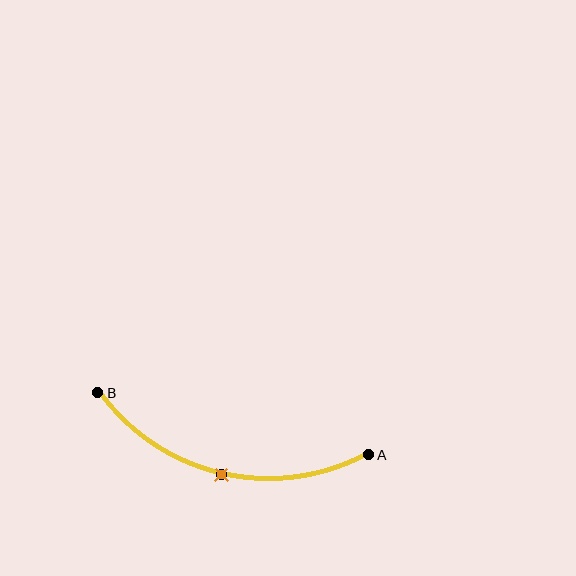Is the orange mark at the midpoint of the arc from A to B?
Yes. The orange mark lies on the arc at equal arc-length from both A and B — it is the arc midpoint.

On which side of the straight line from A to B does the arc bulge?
The arc bulges below the straight line connecting A and B.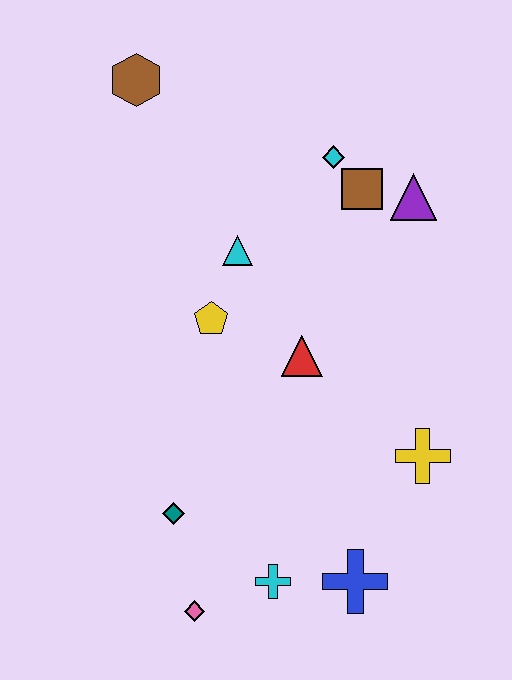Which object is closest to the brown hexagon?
The cyan triangle is closest to the brown hexagon.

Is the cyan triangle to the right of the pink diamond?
Yes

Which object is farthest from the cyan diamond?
The pink diamond is farthest from the cyan diamond.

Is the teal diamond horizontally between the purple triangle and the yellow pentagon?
No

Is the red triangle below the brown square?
Yes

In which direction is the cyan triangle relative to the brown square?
The cyan triangle is to the left of the brown square.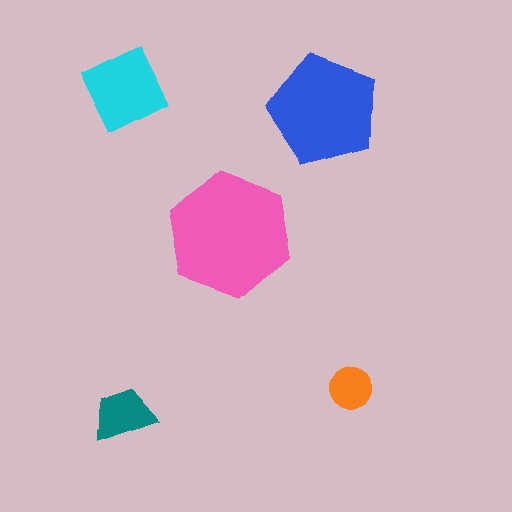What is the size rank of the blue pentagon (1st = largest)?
2nd.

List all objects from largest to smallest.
The pink hexagon, the blue pentagon, the cyan square, the teal trapezoid, the orange circle.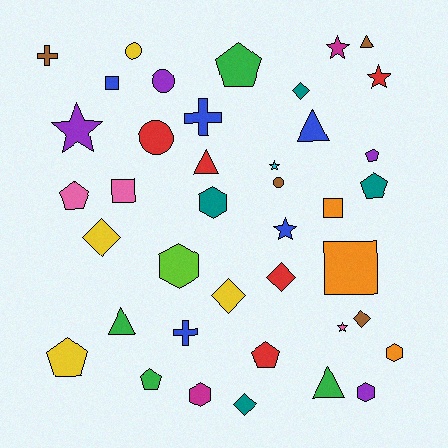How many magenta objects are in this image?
There are 2 magenta objects.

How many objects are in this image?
There are 40 objects.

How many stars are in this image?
There are 6 stars.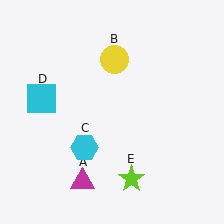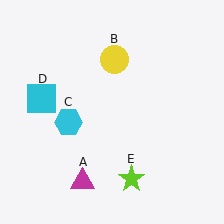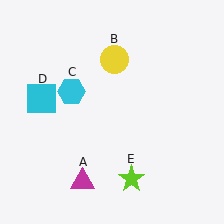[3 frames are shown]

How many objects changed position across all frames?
1 object changed position: cyan hexagon (object C).